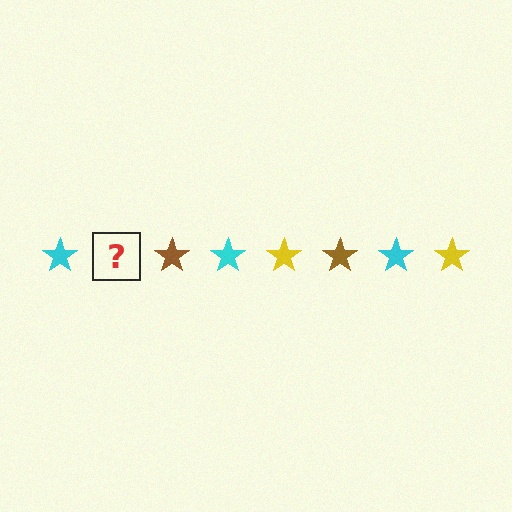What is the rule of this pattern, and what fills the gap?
The rule is that the pattern cycles through cyan, yellow, brown stars. The gap should be filled with a yellow star.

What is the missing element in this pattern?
The missing element is a yellow star.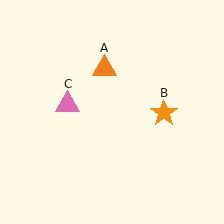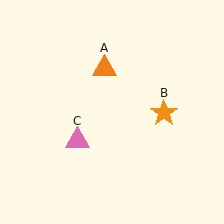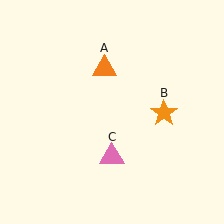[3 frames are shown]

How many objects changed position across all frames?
1 object changed position: pink triangle (object C).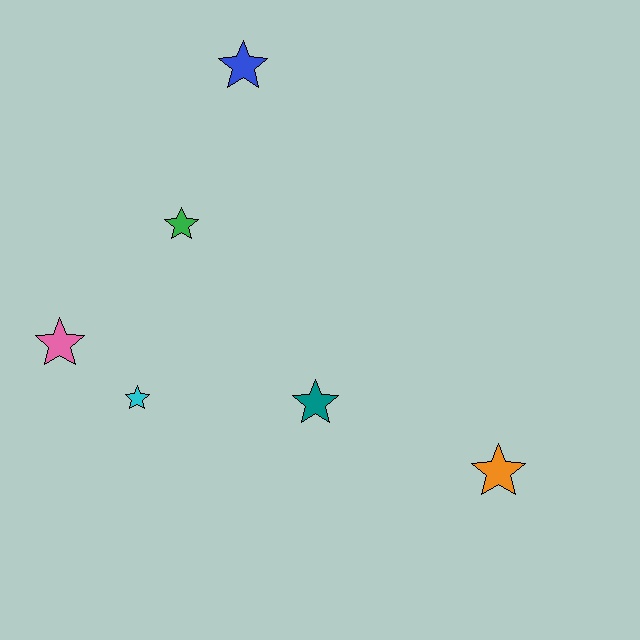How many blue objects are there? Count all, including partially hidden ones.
There is 1 blue object.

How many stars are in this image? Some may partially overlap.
There are 6 stars.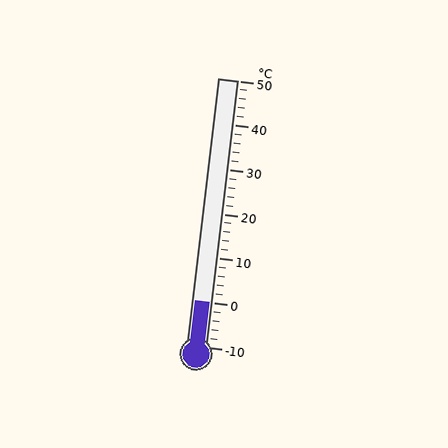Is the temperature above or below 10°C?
The temperature is below 10°C.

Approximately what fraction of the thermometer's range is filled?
The thermometer is filled to approximately 15% of its range.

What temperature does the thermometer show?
The thermometer shows approximately 0°C.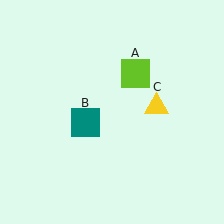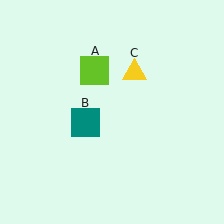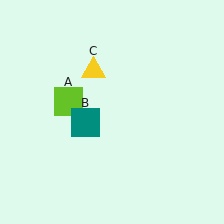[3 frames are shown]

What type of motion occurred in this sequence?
The lime square (object A), yellow triangle (object C) rotated counterclockwise around the center of the scene.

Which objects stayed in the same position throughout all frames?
Teal square (object B) remained stationary.